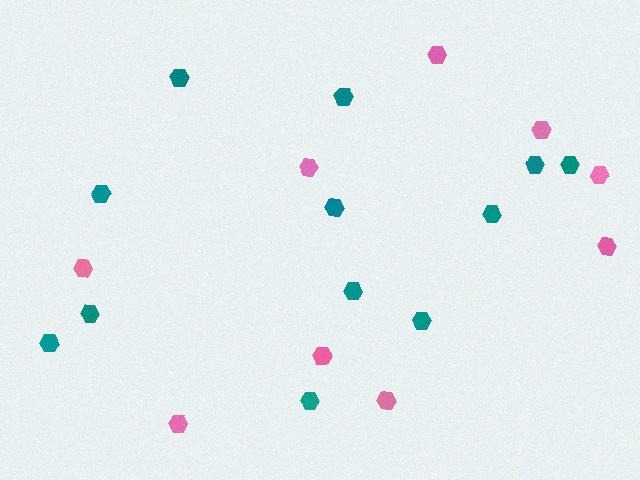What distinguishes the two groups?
There are 2 groups: one group of pink hexagons (9) and one group of teal hexagons (12).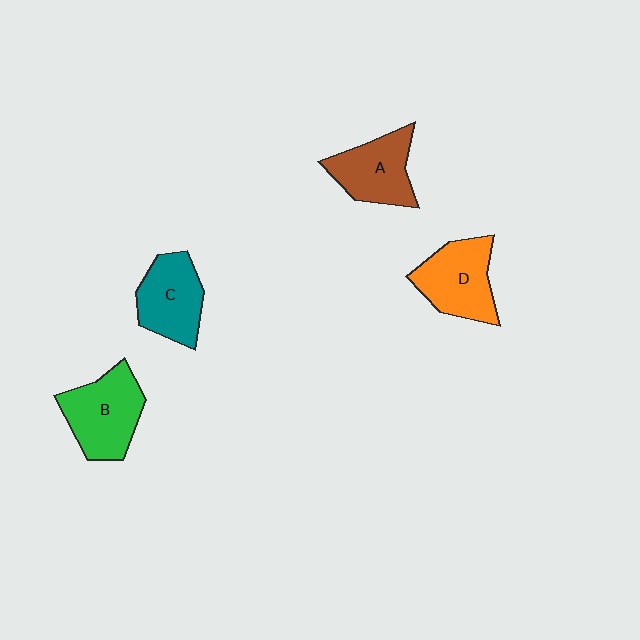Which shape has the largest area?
Shape B (green).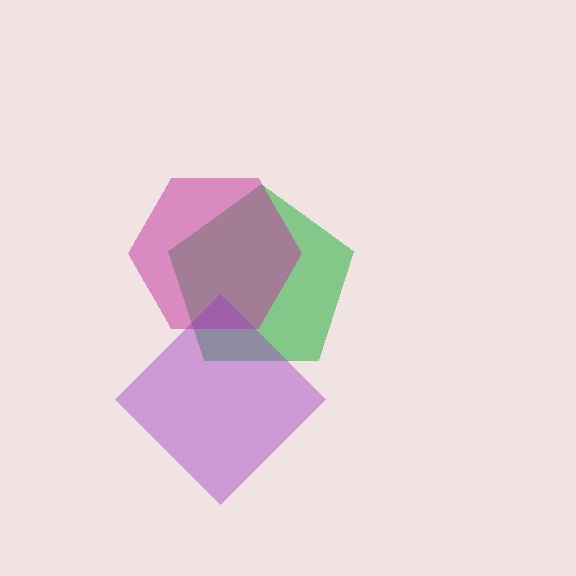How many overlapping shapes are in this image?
There are 3 overlapping shapes in the image.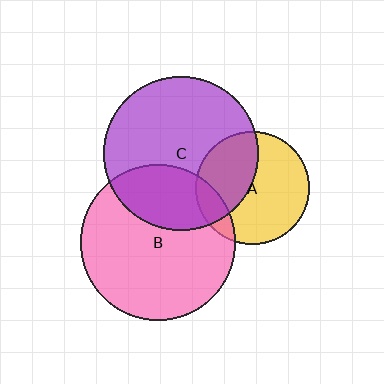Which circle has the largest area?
Circle B (pink).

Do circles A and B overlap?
Yes.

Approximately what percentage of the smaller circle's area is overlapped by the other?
Approximately 15%.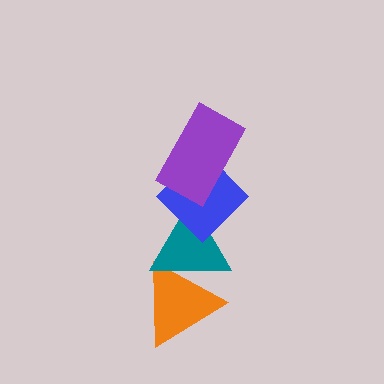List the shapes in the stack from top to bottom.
From top to bottom: the purple rectangle, the blue diamond, the teal triangle, the orange triangle.